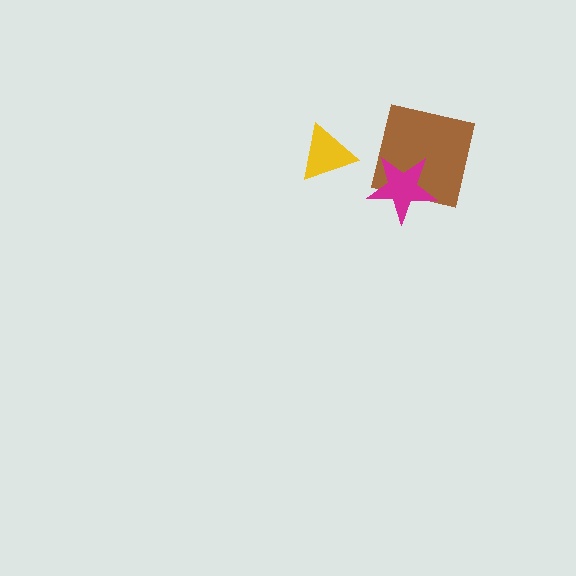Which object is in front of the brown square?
The magenta star is in front of the brown square.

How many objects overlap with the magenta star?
1 object overlaps with the magenta star.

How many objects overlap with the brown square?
1 object overlaps with the brown square.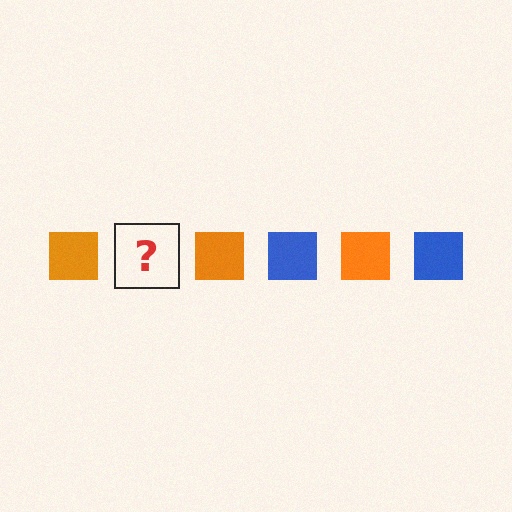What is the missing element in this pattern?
The missing element is a blue square.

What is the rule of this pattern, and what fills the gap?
The rule is that the pattern cycles through orange, blue squares. The gap should be filled with a blue square.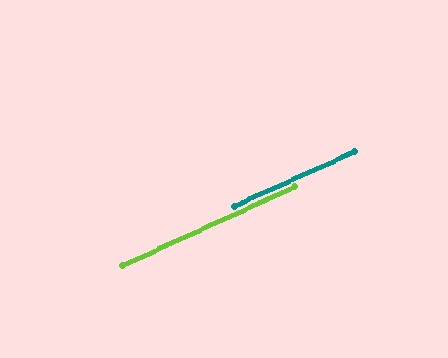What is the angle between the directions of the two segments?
Approximately 0 degrees.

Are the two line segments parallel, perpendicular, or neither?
Parallel — their directions differ by only 0.3°.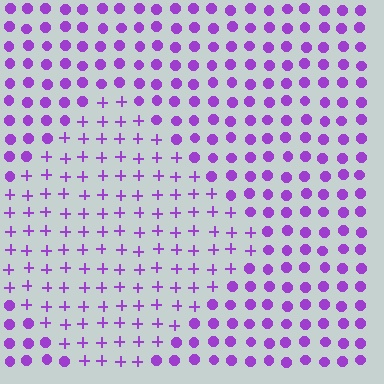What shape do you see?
I see a diamond.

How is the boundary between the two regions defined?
The boundary is defined by a change in element shape: plus signs inside vs. circles outside. All elements share the same color and spacing.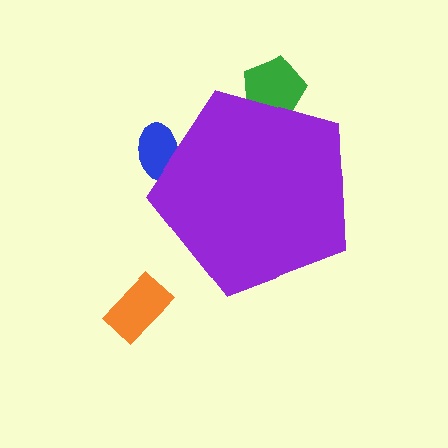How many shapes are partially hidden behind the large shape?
2 shapes are partially hidden.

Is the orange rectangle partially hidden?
No, the orange rectangle is fully visible.